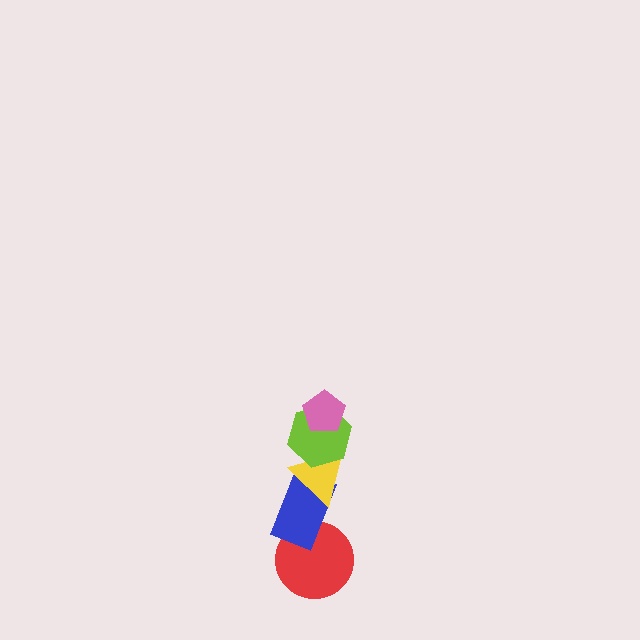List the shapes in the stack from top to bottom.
From top to bottom: the pink pentagon, the lime hexagon, the yellow triangle, the blue rectangle, the red circle.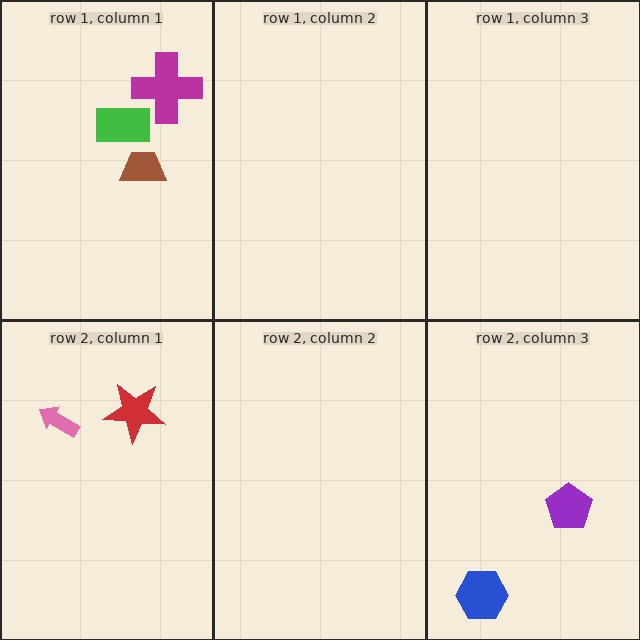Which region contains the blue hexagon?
The row 2, column 3 region.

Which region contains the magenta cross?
The row 1, column 1 region.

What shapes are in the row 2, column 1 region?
The red star, the pink arrow.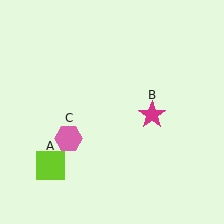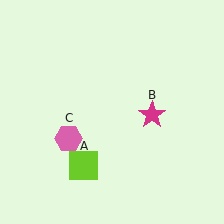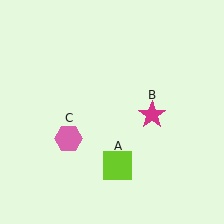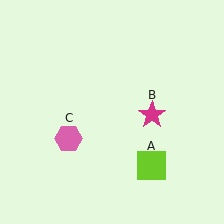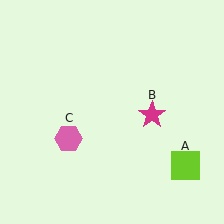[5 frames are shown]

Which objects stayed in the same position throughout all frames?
Magenta star (object B) and pink hexagon (object C) remained stationary.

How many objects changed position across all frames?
1 object changed position: lime square (object A).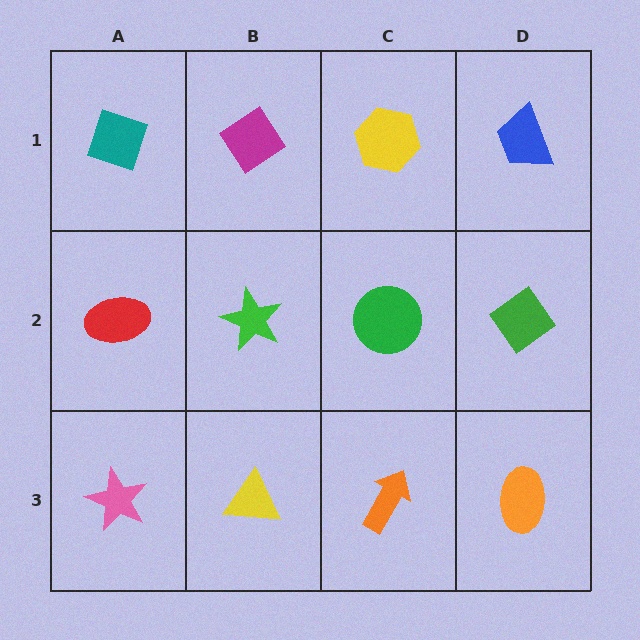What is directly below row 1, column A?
A red ellipse.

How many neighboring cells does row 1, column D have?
2.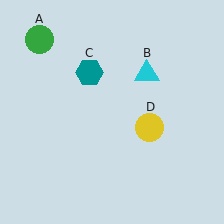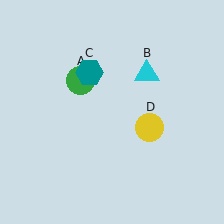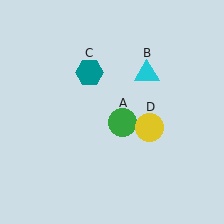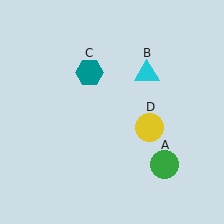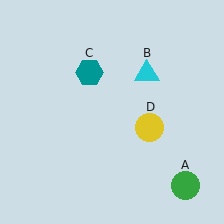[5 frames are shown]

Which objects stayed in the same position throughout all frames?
Cyan triangle (object B) and teal hexagon (object C) and yellow circle (object D) remained stationary.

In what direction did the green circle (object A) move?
The green circle (object A) moved down and to the right.